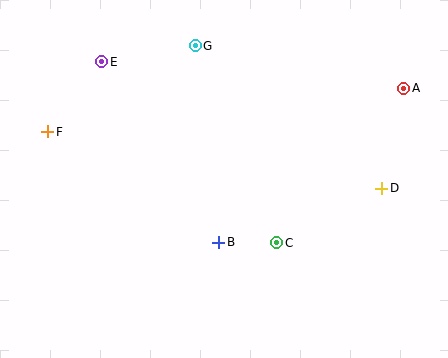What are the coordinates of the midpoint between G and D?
The midpoint between G and D is at (288, 117).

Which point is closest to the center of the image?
Point B at (219, 242) is closest to the center.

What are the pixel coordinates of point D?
Point D is at (382, 188).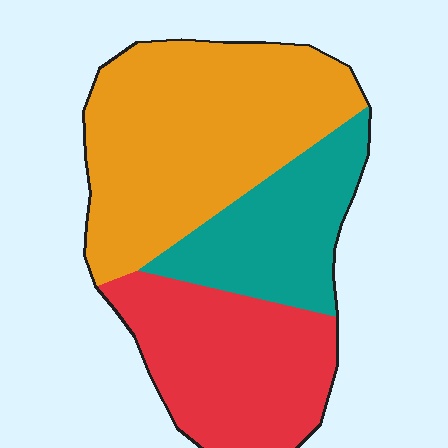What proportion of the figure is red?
Red covers 31% of the figure.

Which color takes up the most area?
Orange, at roughly 45%.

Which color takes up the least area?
Teal, at roughly 25%.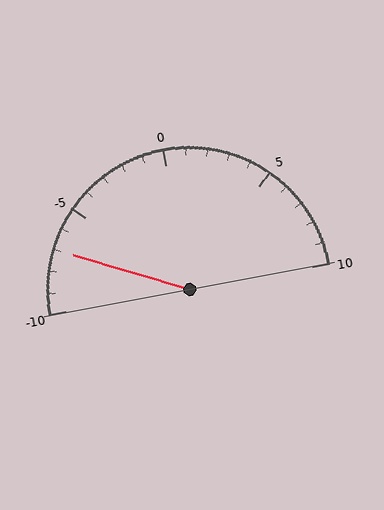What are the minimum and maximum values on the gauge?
The gauge ranges from -10 to 10.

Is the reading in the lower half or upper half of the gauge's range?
The reading is in the lower half of the range (-10 to 10).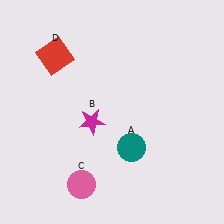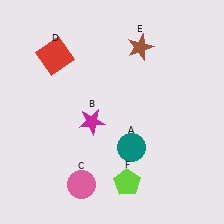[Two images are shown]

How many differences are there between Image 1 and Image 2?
There are 2 differences between the two images.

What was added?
A brown star (E), a lime pentagon (F) were added in Image 2.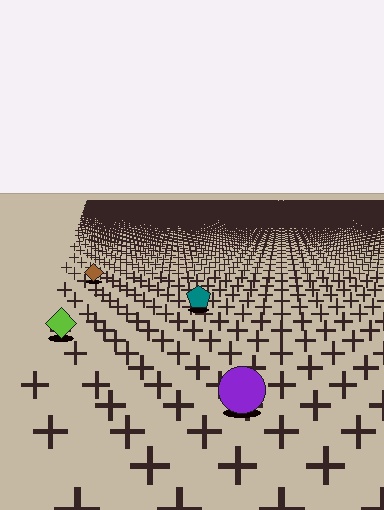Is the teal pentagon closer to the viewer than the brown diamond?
Yes. The teal pentagon is closer — you can tell from the texture gradient: the ground texture is coarser near it.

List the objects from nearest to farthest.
From nearest to farthest: the purple circle, the lime diamond, the teal pentagon, the brown diamond.